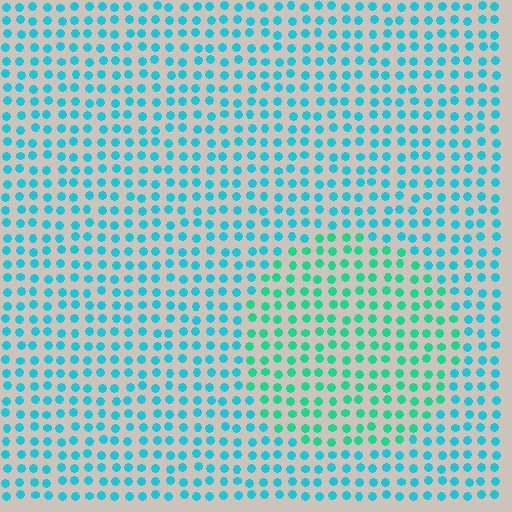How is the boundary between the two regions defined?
The boundary is defined purely by a slight shift in hue (about 32 degrees). Spacing, size, and orientation are identical on both sides.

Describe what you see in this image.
The image is filled with small cyan elements in a uniform arrangement. A circle-shaped region is visible where the elements are tinted to a slightly different hue, forming a subtle color boundary.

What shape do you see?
I see a circle.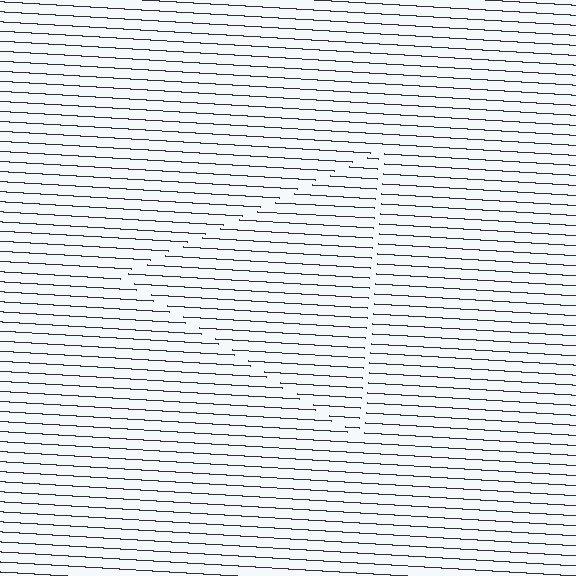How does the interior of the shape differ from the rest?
The interior of the shape contains the same grating, shifted by half a period — the contour is defined by the phase discontinuity where line-ends from the inner and outer gratings abut.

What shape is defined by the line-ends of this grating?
An illusory triangle. The interior of the shape contains the same grating, shifted by half a period — the contour is defined by the phase discontinuity where line-ends from the inner and outer gratings abut.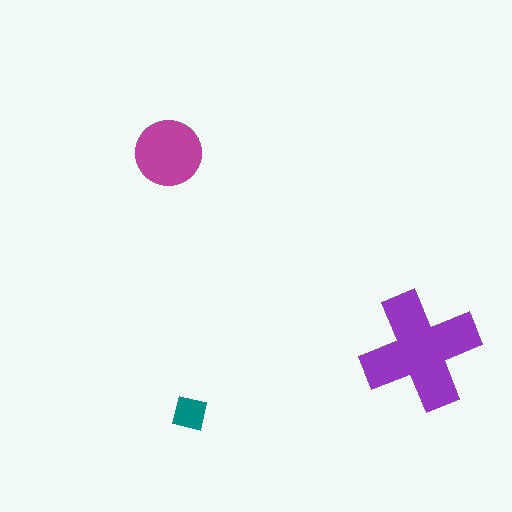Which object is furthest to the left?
The magenta circle is leftmost.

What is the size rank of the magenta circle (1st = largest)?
2nd.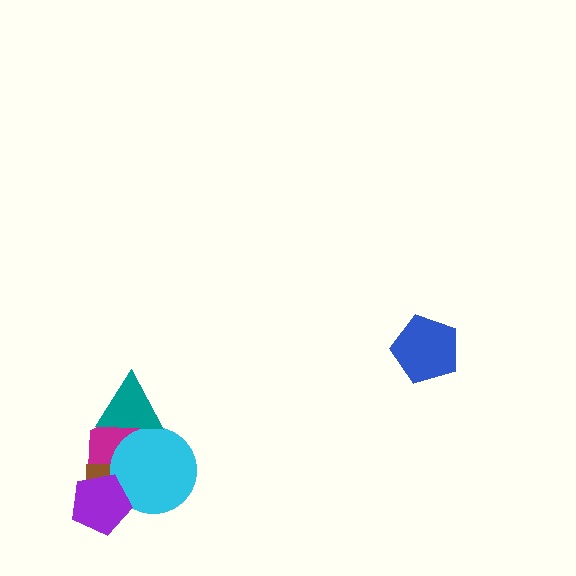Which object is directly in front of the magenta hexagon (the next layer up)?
The brown rectangle is directly in front of the magenta hexagon.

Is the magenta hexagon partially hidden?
Yes, it is partially covered by another shape.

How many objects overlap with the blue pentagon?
0 objects overlap with the blue pentagon.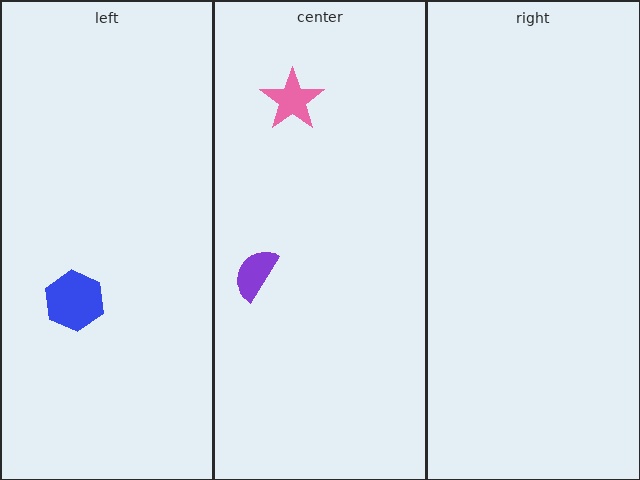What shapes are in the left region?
The blue hexagon.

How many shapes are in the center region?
2.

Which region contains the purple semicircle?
The center region.